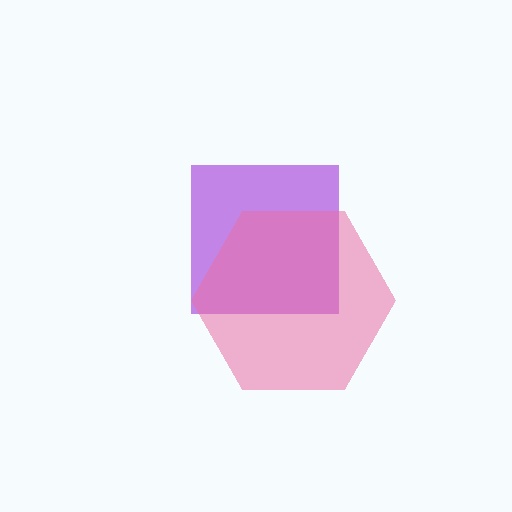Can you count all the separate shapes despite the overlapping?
Yes, there are 2 separate shapes.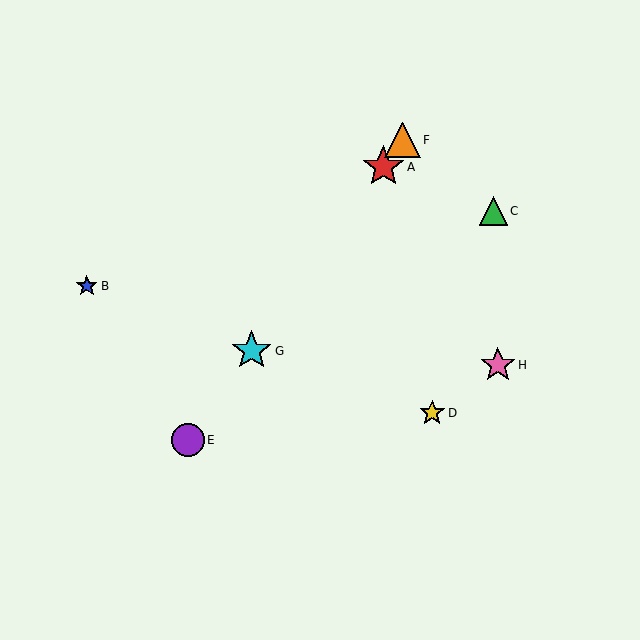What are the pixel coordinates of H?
Object H is at (498, 365).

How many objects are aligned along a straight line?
4 objects (A, E, F, G) are aligned along a straight line.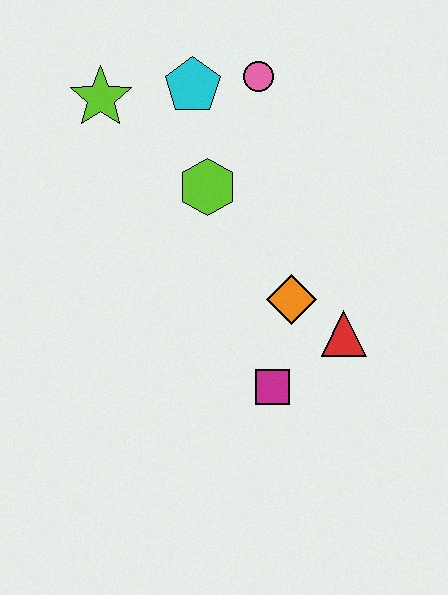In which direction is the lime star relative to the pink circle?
The lime star is to the left of the pink circle.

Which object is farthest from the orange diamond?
The lime star is farthest from the orange diamond.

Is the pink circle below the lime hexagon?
No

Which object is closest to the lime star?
The cyan pentagon is closest to the lime star.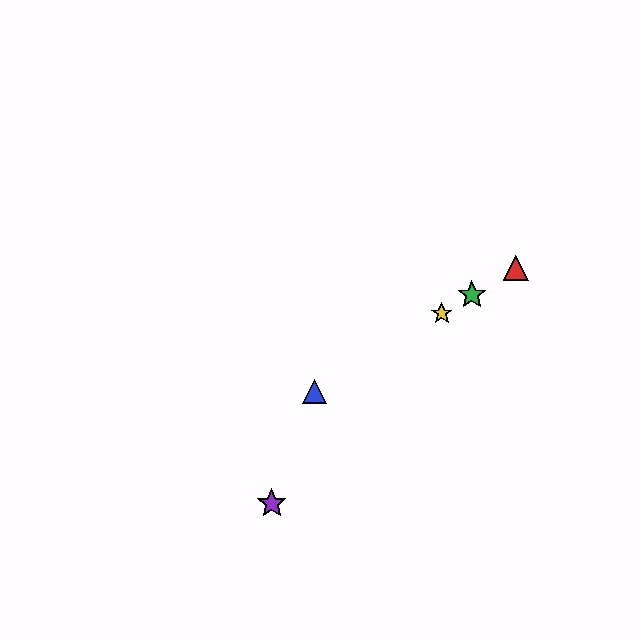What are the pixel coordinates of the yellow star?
The yellow star is at (442, 313).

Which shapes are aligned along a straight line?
The red triangle, the blue triangle, the green star, the yellow star are aligned along a straight line.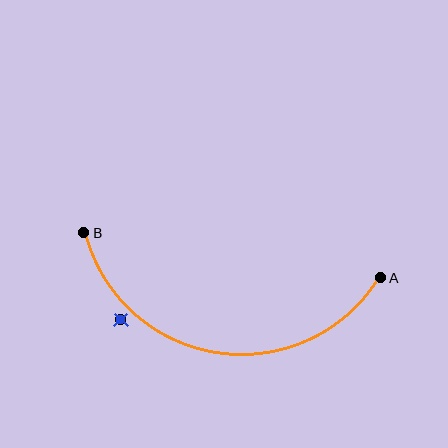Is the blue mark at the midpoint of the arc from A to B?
No — the blue mark does not lie on the arc at all. It sits slightly outside the curve.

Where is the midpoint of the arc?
The arc midpoint is the point on the curve farthest from the straight line joining A and B. It sits below that line.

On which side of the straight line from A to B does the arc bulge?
The arc bulges below the straight line connecting A and B.